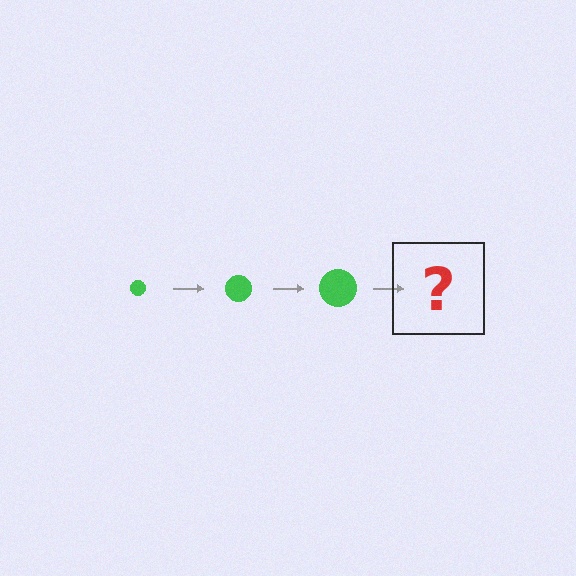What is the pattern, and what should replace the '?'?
The pattern is that the circle gets progressively larger each step. The '?' should be a green circle, larger than the previous one.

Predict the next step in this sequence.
The next step is a green circle, larger than the previous one.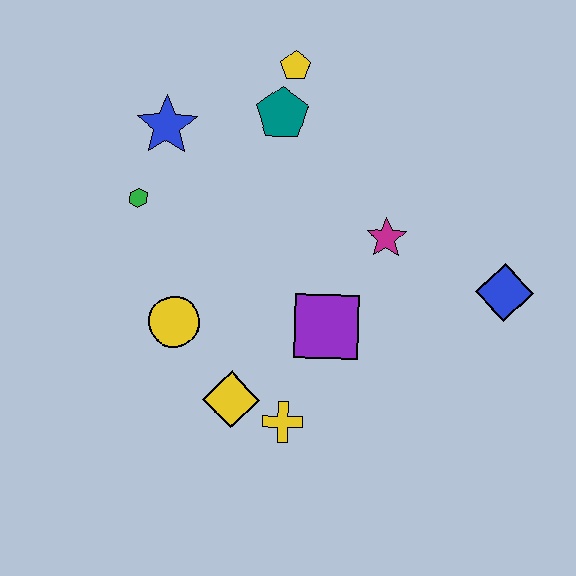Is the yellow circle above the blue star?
No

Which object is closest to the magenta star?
The purple square is closest to the magenta star.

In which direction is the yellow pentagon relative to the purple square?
The yellow pentagon is above the purple square.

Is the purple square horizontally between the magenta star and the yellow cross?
Yes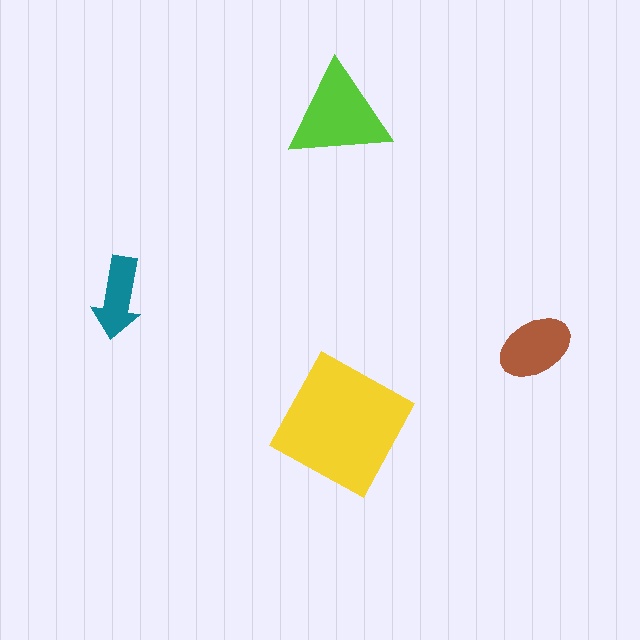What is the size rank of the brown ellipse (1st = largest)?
3rd.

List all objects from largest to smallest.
The yellow square, the lime triangle, the brown ellipse, the teal arrow.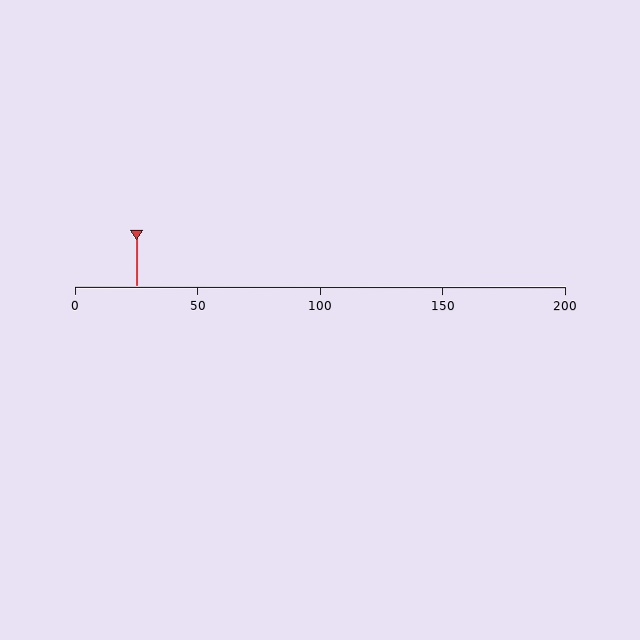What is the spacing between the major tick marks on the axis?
The major ticks are spaced 50 apart.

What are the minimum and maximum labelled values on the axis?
The axis runs from 0 to 200.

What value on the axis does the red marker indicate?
The marker indicates approximately 25.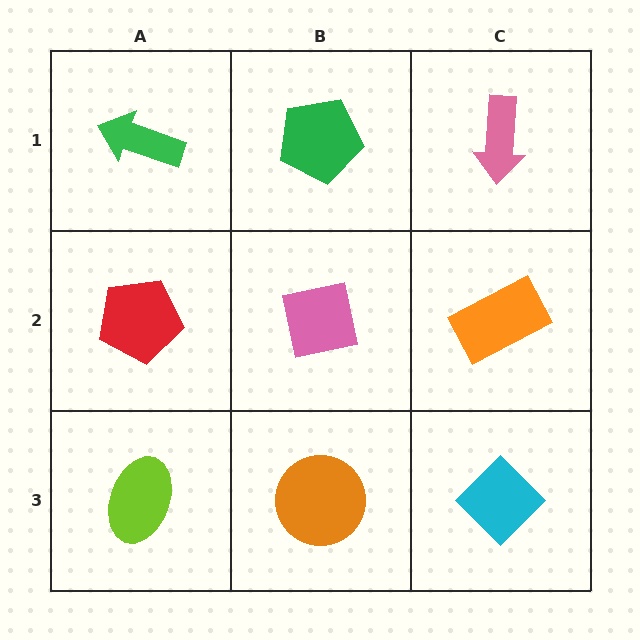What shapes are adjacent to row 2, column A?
A green arrow (row 1, column A), a lime ellipse (row 3, column A), a pink square (row 2, column B).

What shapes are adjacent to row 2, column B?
A green pentagon (row 1, column B), an orange circle (row 3, column B), a red pentagon (row 2, column A), an orange rectangle (row 2, column C).